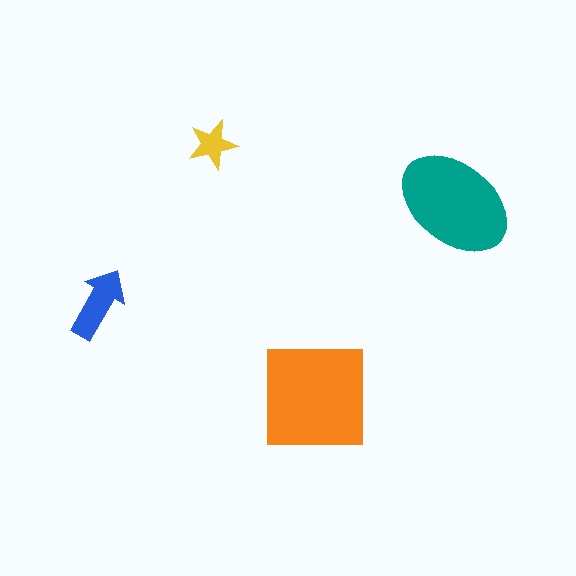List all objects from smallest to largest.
The yellow star, the blue arrow, the teal ellipse, the orange square.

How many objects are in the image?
There are 4 objects in the image.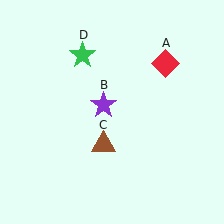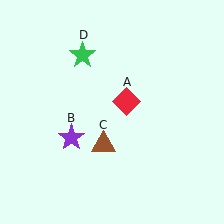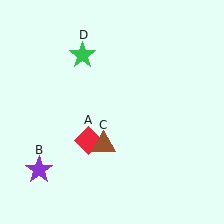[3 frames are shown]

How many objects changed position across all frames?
2 objects changed position: red diamond (object A), purple star (object B).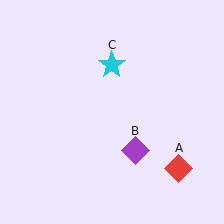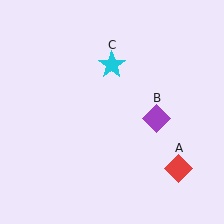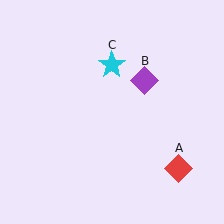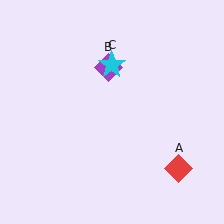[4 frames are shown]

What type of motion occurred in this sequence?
The purple diamond (object B) rotated counterclockwise around the center of the scene.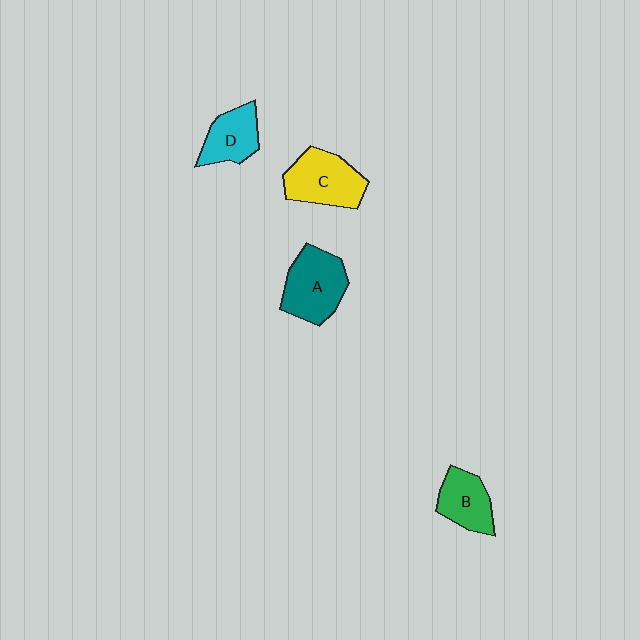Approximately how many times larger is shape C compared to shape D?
Approximately 1.4 times.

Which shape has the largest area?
Shape A (teal).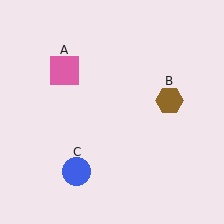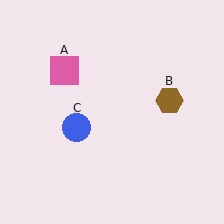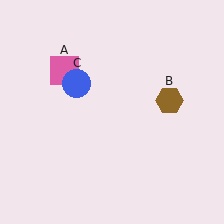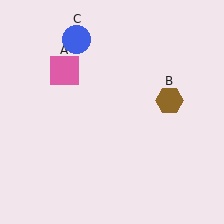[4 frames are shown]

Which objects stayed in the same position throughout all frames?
Pink square (object A) and brown hexagon (object B) remained stationary.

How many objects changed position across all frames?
1 object changed position: blue circle (object C).